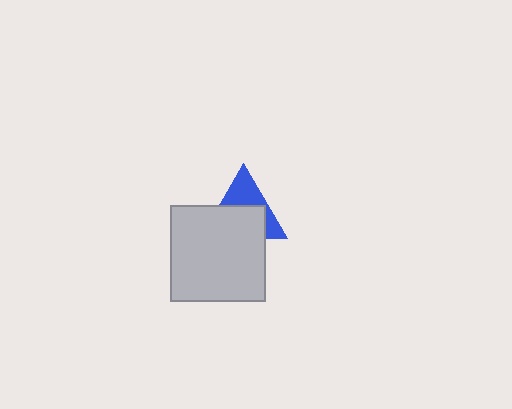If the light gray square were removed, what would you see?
You would see the complete blue triangle.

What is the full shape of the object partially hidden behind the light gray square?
The partially hidden object is a blue triangle.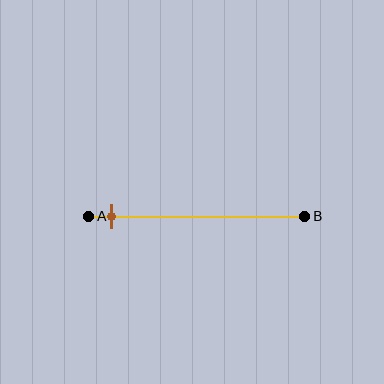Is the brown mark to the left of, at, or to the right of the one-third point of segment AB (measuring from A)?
The brown mark is to the left of the one-third point of segment AB.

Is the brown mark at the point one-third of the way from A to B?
No, the mark is at about 10% from A, not at the 33% one-third point.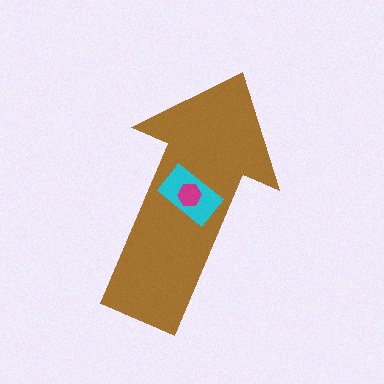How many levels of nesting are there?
3.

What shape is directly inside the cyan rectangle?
The magenta hexagon.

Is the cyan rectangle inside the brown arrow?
Yes.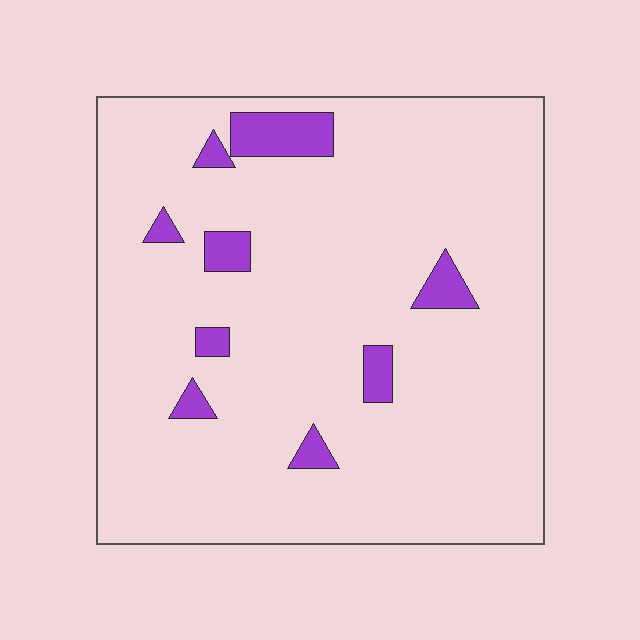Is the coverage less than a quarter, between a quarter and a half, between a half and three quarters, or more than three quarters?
Less than a quarter.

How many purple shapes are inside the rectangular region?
9.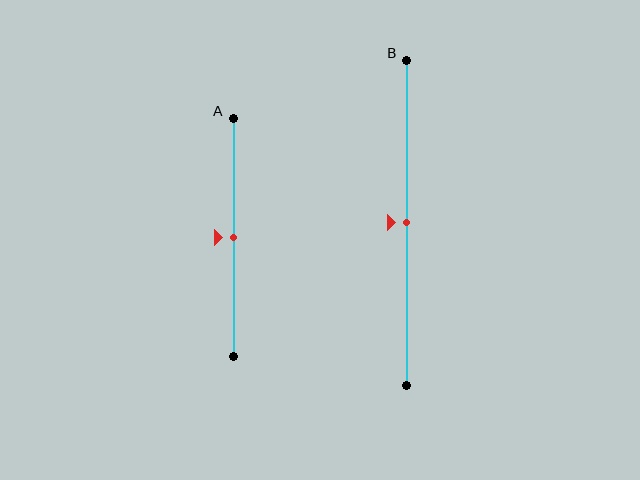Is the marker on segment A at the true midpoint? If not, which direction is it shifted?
Yes, the marker on segment A is at the true midpoint.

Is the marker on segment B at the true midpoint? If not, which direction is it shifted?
Yes, the marker on segment B is at the true midpoint.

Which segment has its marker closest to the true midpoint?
Segment A has its marker closest to the true midpoint.